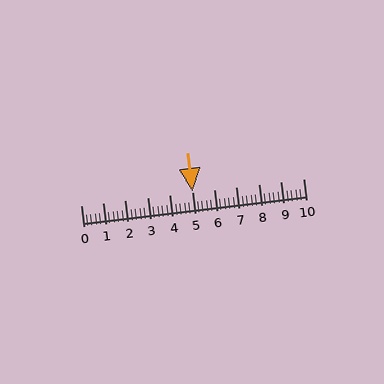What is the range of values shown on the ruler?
The ruler shows values from 0 to 10.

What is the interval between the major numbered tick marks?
The major tick marks are spaced 1 units apart.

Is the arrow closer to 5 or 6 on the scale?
The arrow is closer to 5.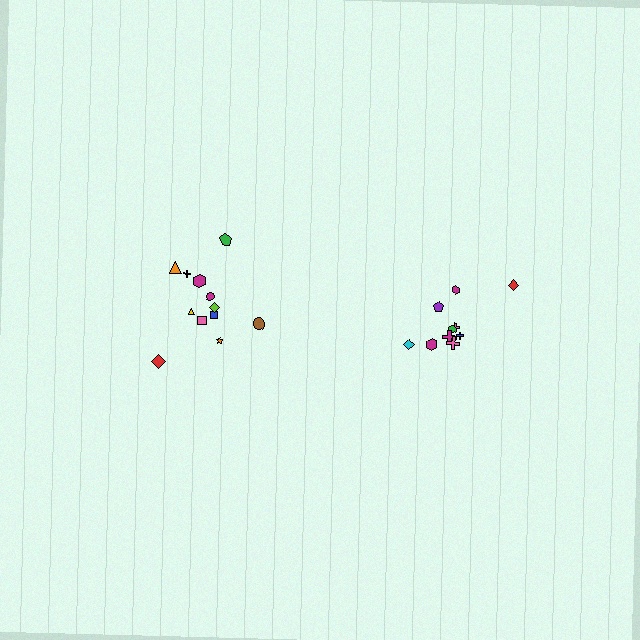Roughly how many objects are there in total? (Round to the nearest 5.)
Roughly 20 objects in total.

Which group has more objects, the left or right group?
The left group.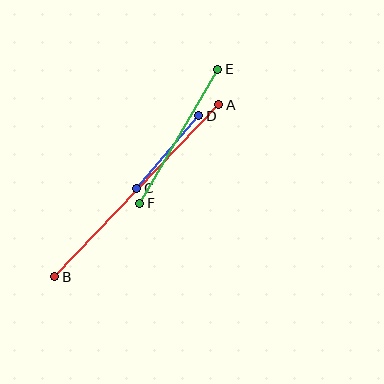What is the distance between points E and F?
The distance is approximately 155 pixels.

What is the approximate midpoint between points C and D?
The midpoint is at approximately (168, 152) pixels.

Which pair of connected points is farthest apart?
Points A and B are farthest apart.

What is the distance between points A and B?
The distance is approximately 238 pixels.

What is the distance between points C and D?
The distance is approximately 95 pixels.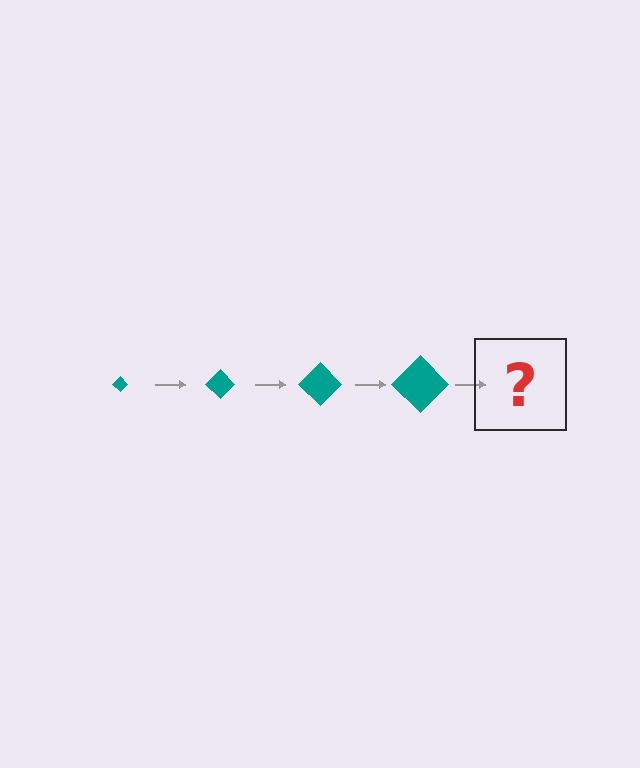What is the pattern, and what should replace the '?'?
The pattern is that the diamond gets progressively larger each step. The '?' should be a teal diamond, larger than the previous one.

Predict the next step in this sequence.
The next step is a teal diamond, larger than the previous one.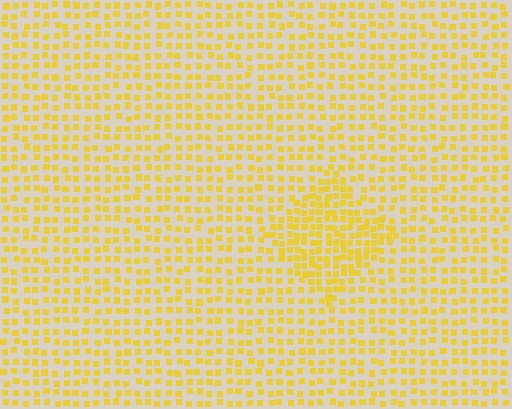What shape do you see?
I see a diamond.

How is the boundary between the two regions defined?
The boundary is defined by a change in element density (approximately 1.8x ratio). All elements are the same color, size, and shape.